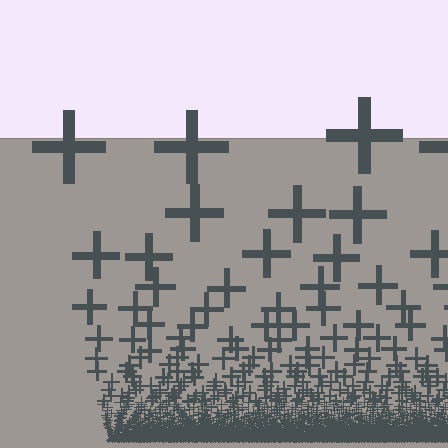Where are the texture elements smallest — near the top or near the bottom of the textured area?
Near the bottom.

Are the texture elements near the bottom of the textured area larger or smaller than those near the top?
Smaller. The gradient is inverted — elements near the bottom are smaller and denser.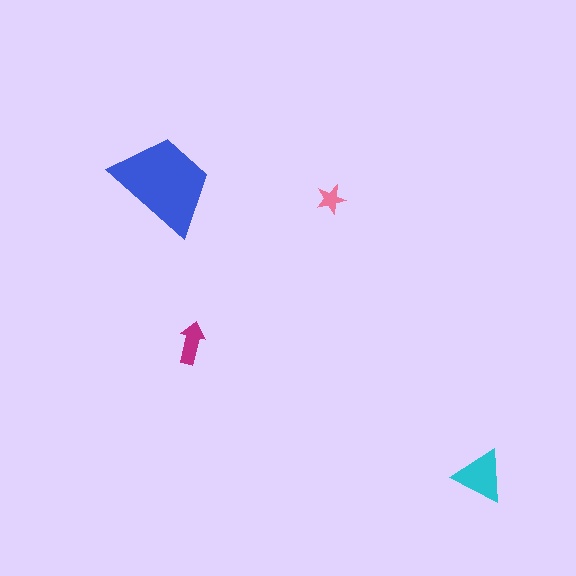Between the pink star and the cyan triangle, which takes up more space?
The cyan triangle.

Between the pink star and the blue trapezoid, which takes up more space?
The blue trapezoid.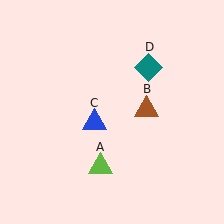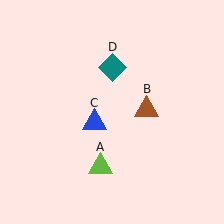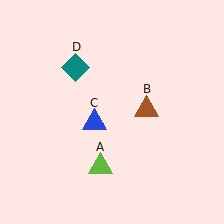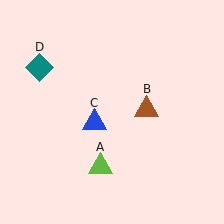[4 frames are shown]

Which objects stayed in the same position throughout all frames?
Lime triangle (object A) and brown triangle (object B) and blue triangle (object C) remained stationary.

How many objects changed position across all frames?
1 object changed position: teal diamond (object D).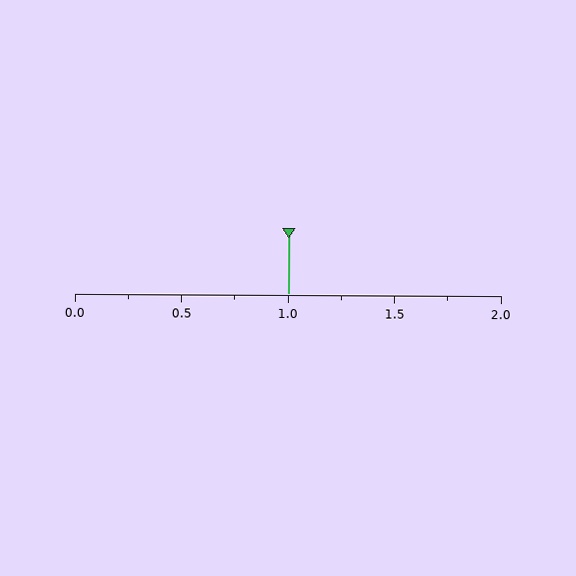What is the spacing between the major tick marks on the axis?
The major ticks are spaced 0.5 apart.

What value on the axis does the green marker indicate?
The marker indicates approximately 1.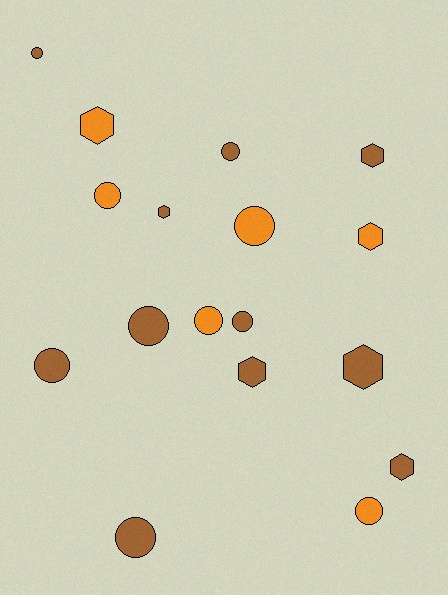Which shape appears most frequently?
Circle, with 10 objects.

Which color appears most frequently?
Brown, with 11 objects.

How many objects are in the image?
There are 17 objects.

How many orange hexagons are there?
There are 2 orange hexagons.